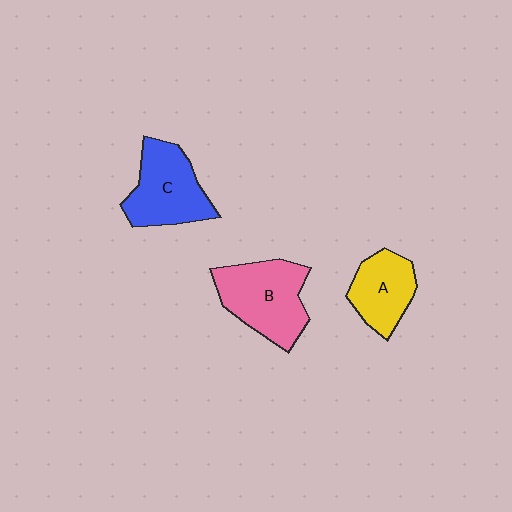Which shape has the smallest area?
Shape A (yellow).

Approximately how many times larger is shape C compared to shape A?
Approximately 1.3 times.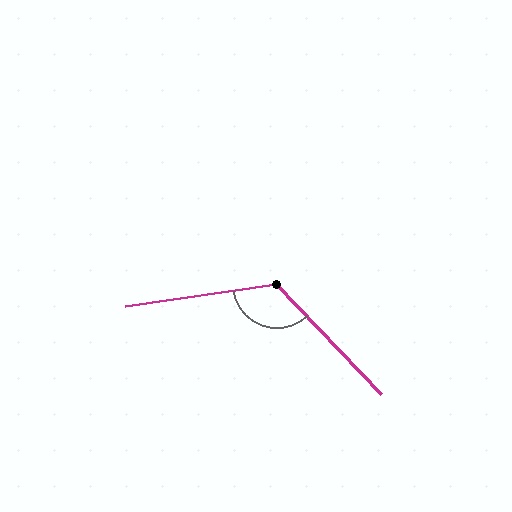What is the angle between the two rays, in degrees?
Approximately 125 degrees.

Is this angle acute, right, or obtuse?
It is obtuse.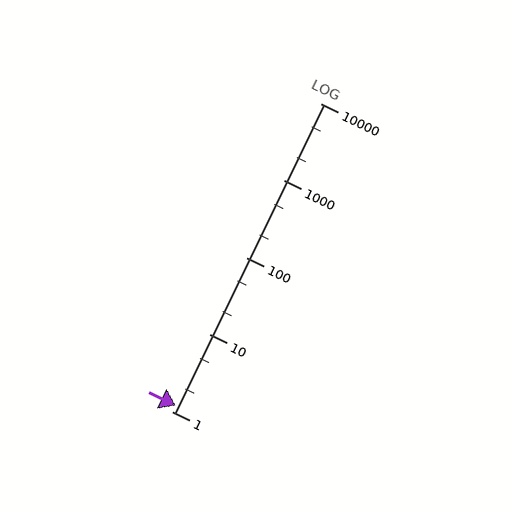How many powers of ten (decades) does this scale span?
The scale spans 4 decades, from 1 to 10000.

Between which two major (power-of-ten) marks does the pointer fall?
The pointer is between 1 and 10.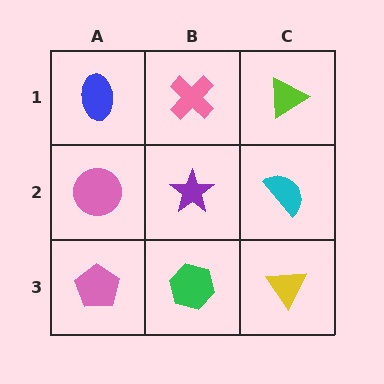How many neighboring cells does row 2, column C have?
3.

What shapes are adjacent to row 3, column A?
A pink circle (row 2, column A), a green hexagon (row 3, column B).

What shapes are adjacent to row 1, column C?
A cyan semicircle (row 2, column C), a pink cross (row 1, column B).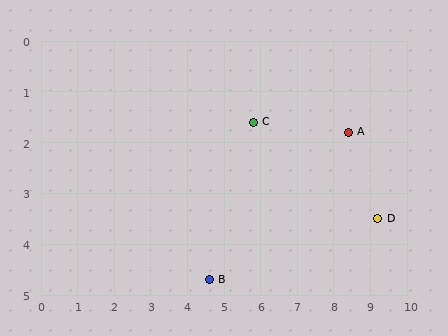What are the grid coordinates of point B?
Point B is at approximately (4.6, 4.7).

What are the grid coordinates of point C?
Point C is at approximately (5.8, 1.6).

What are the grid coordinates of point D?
Point D is at approximately (9.2, 3.5).